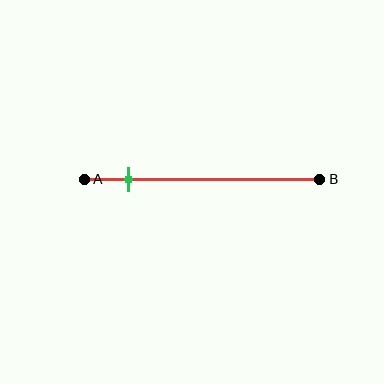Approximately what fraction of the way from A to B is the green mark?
The green mark is approximately 20% of the way from A to B.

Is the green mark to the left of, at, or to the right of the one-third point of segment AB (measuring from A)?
The green mark is to the left of the one-third point of segment AB.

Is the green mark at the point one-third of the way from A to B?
No, the mark is at about 20% from A, not at the 33% one-third point.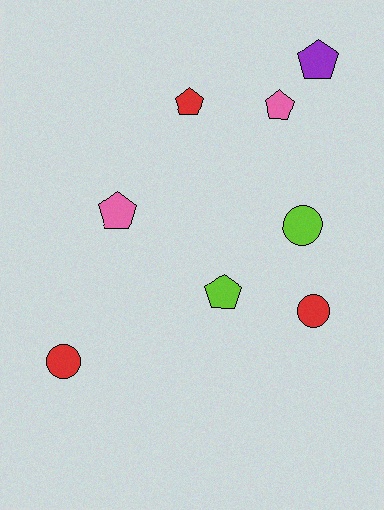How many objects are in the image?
There are 8 objects.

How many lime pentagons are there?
There is 1 lime pentagon.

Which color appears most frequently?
Red, with 3 objects.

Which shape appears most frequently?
Pentagon, with 5 objects.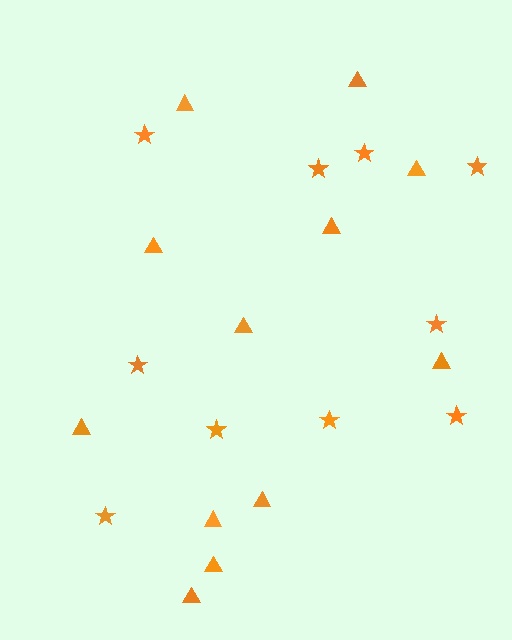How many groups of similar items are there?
There are 2 groups: one group of stars (10) and one group of triangles (12).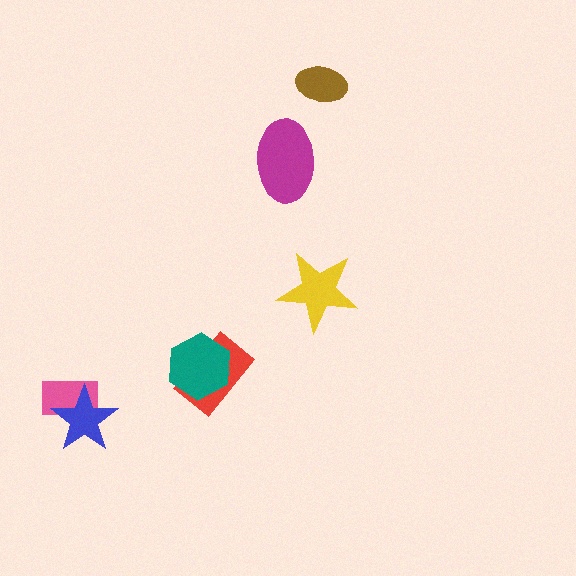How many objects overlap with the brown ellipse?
0 objects overlap with the brown ellipse.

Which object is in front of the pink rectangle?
The blue star is in front of the pink rectangle.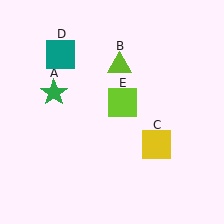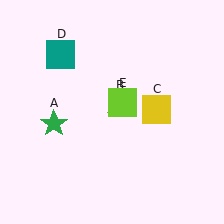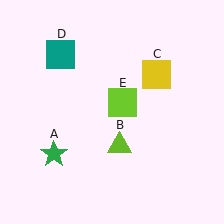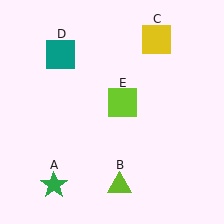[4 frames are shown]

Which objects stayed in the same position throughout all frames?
Teal square (object D) and lime square (object E) remained stationary.